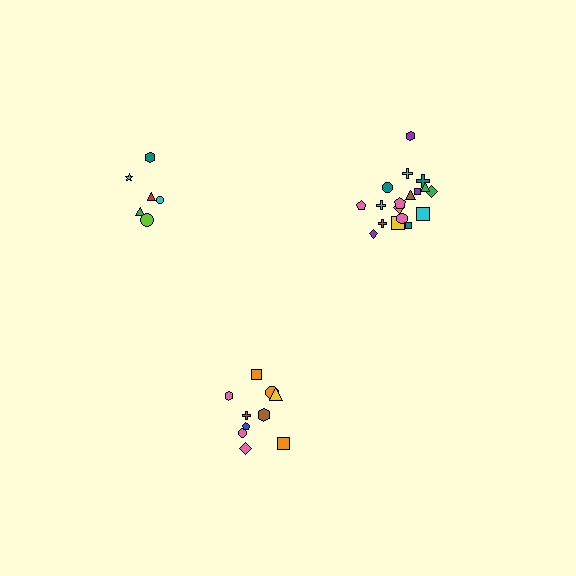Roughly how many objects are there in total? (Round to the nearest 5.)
Roughly 35 objects in total.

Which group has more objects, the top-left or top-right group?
The top-right group.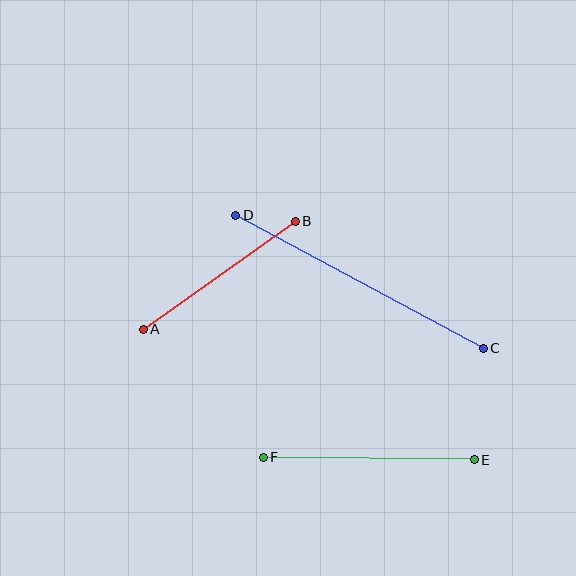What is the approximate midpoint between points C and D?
The midpoint is at approximately (360, 282) pixels.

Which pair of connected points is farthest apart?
Points C and D are farthest apart.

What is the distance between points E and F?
The distance is approximately 211 pixels.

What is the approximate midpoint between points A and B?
The midpoint is at approximately (219, 275) pixels.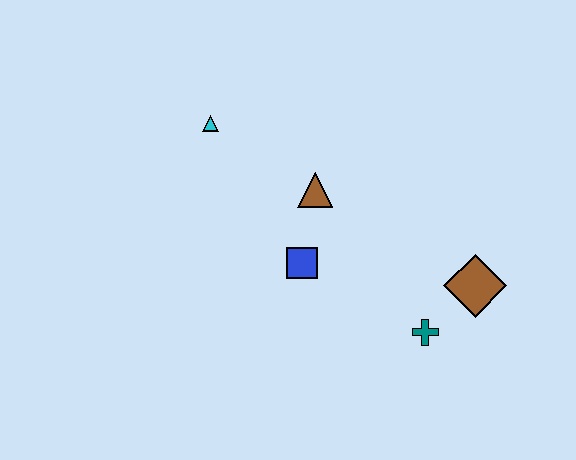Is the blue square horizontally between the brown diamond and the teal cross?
No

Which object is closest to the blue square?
The brown triangle is closest to the blue square.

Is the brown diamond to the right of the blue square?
Yes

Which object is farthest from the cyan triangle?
The brown diamond is farthest from the cyan triangle.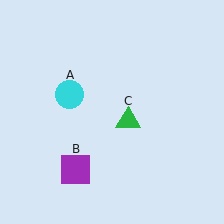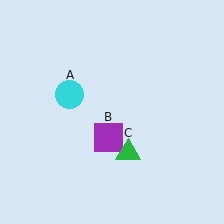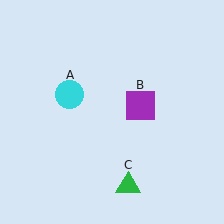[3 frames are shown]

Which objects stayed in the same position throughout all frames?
Cyan circle (object A) remained stationary.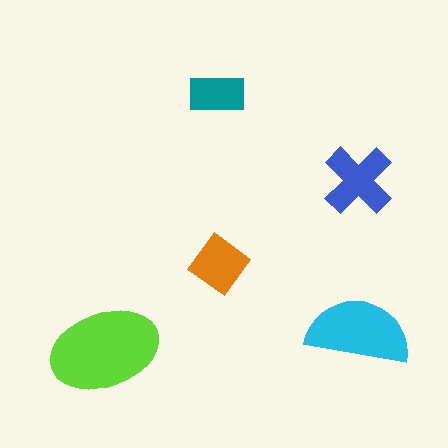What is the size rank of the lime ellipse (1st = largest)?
1st.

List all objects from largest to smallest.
The lime ellipse, the cyan semicircle, the blue cross, the orange diamond, the teal rectangle.